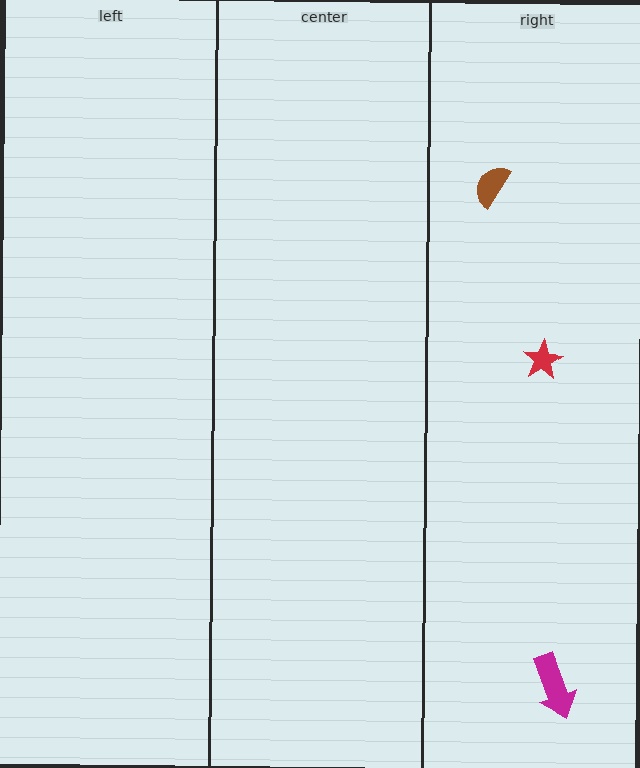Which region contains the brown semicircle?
The right region.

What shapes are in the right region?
The red star, the magenta arrow, the brown semicircle.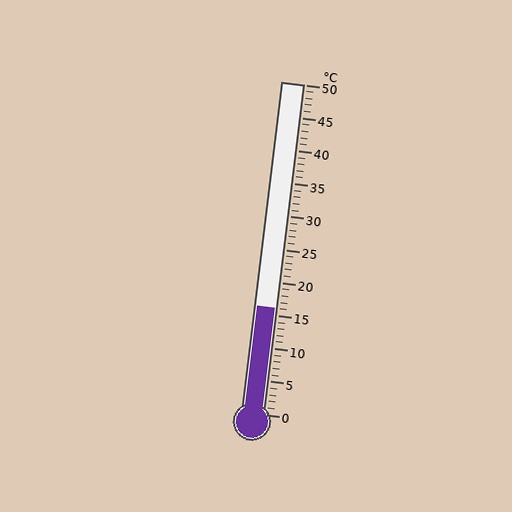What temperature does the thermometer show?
The thermometer shows approximately 16°C.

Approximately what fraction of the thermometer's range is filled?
The thermometer is filled to approximately 30% of its range.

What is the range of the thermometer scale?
The thermometer scale ranges from 0°C to 50°C.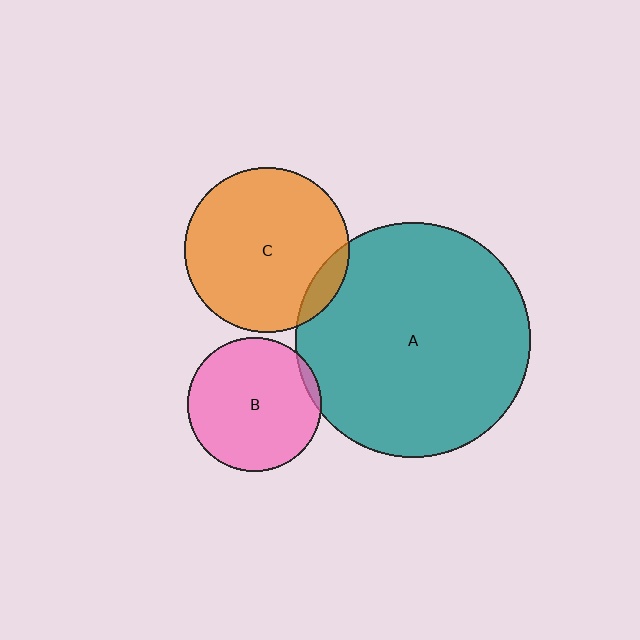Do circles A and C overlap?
Yes.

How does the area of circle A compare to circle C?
Approximately 2.0 times.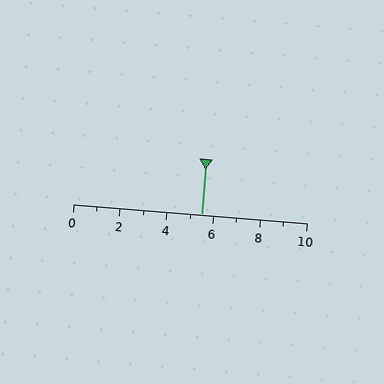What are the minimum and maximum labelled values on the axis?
The axis runs from 0 to 10.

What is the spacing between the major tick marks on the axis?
The major ticks are spaced 2 apart.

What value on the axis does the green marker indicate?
The marker indicates approximately 5.5.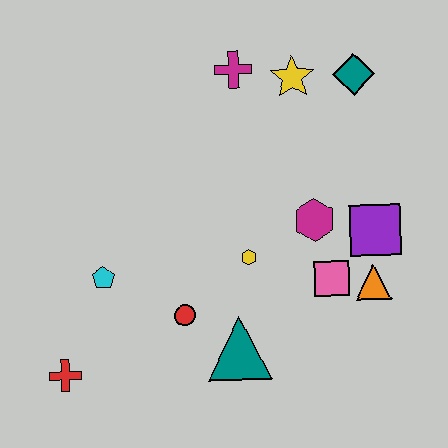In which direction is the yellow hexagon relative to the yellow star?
The yellow hexagon is below the yellow star.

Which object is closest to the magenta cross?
The yellow star is closest to the magenta cross.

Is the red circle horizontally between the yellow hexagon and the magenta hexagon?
No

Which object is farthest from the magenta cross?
The red cross is farthest from the magenta cross.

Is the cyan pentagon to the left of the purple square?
Yes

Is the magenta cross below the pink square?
No